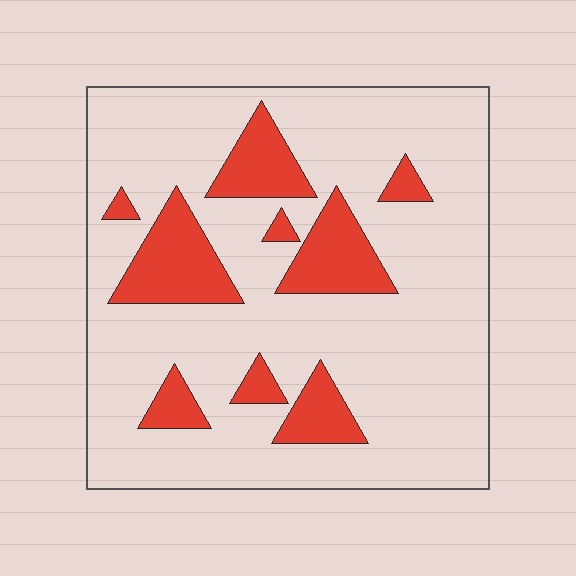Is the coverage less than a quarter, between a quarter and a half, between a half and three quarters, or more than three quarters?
Less than a quarter.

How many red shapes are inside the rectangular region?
9.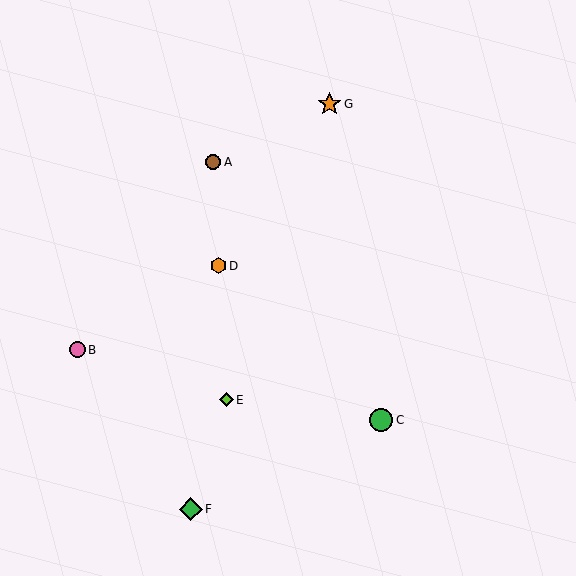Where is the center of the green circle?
The center of the green circle is at (381, 420).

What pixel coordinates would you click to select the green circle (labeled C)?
Click at (381, 420) to select the green circle C.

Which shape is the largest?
The orange star (labeled G) is the largest.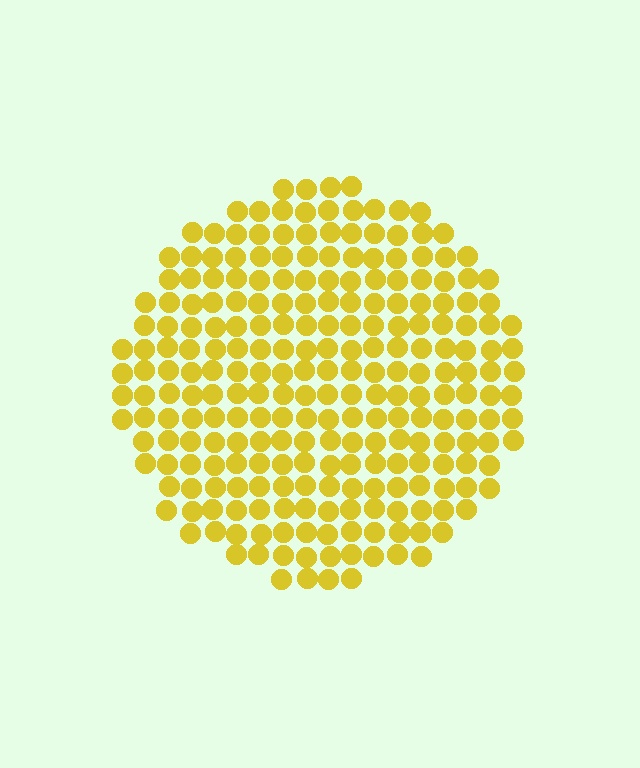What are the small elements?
The small elements are circles.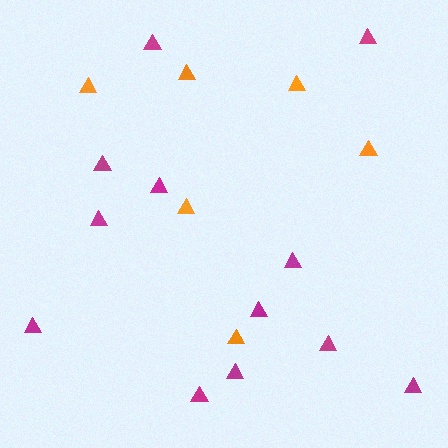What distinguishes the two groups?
There are 2 groups: one group of orange triangles (6) and one group of magenta triangles (12).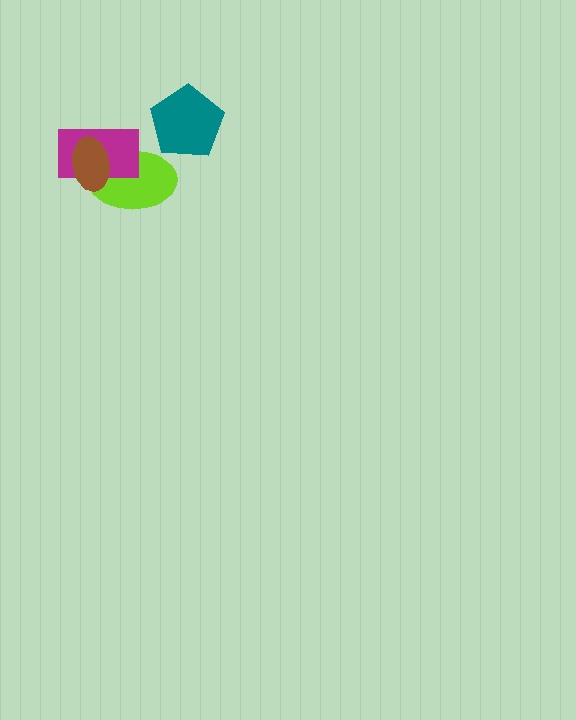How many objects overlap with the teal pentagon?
0 objects overlap with the teal pentagon.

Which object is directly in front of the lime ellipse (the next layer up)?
The magenta rectangle is directly in front of the lime ellipse.